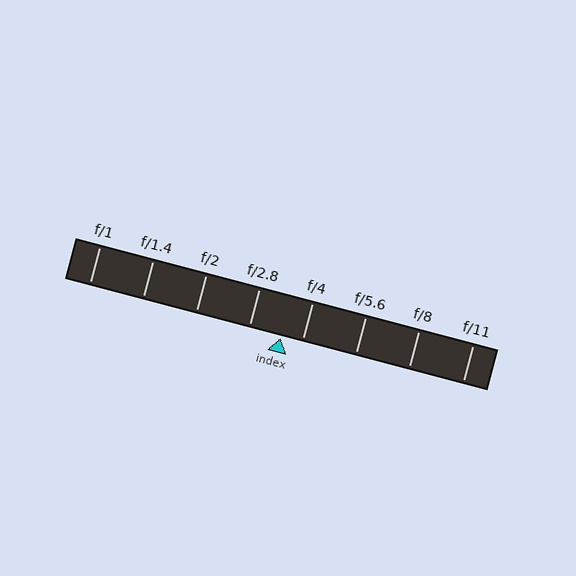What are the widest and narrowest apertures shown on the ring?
The widest aperture shown is f/1 and the narrowest is f/11.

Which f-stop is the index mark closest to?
The index mark is closest to f/4.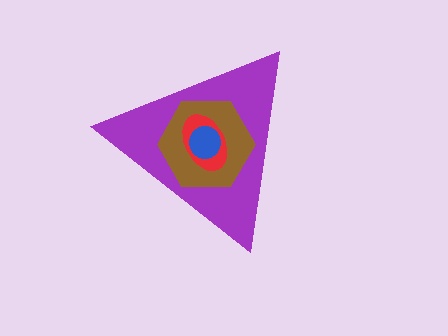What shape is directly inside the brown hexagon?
The red ellipse.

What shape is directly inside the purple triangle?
The brown hexagon.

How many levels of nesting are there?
4.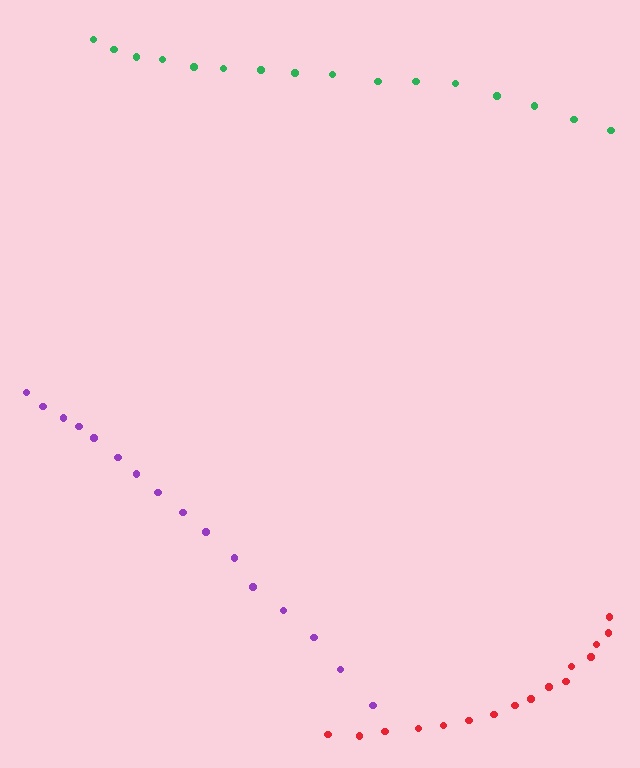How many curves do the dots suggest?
There are 3 distinct paths.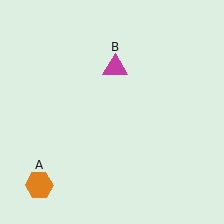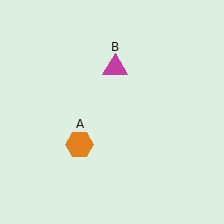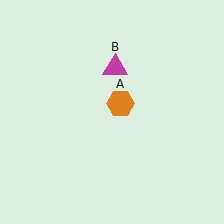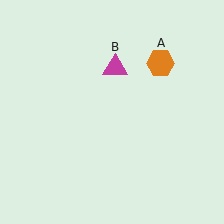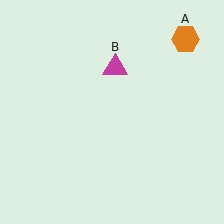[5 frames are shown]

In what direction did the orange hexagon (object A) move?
The orange hexagon (object A) moved up and to the right.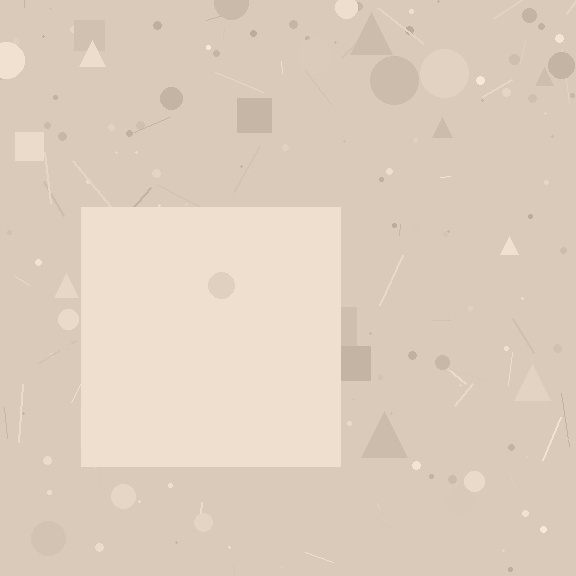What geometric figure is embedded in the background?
A square is embedded in the background.